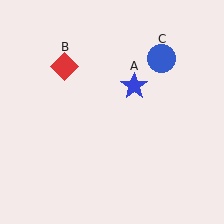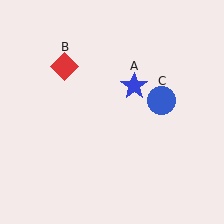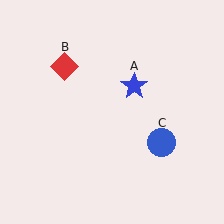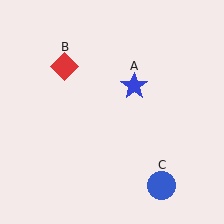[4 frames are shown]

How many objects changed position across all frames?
1 object changed position: blue circle (object C).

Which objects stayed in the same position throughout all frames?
Blue star (object A) and red diamond (object B) remained stationary.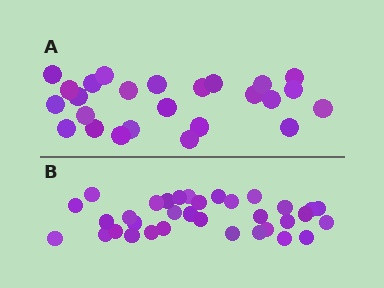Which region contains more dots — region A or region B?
Region B (the bottom region) has more dots.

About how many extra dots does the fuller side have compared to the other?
Region B has roughly 8 or so more dots than region A.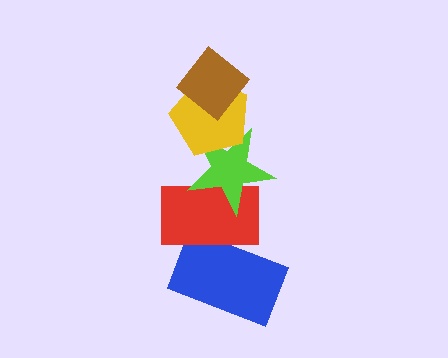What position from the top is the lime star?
The lime star is 3rd from the top.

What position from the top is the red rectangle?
The red rectangle is 4th from the top.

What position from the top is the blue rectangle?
The blue rectangle is 5th from the top.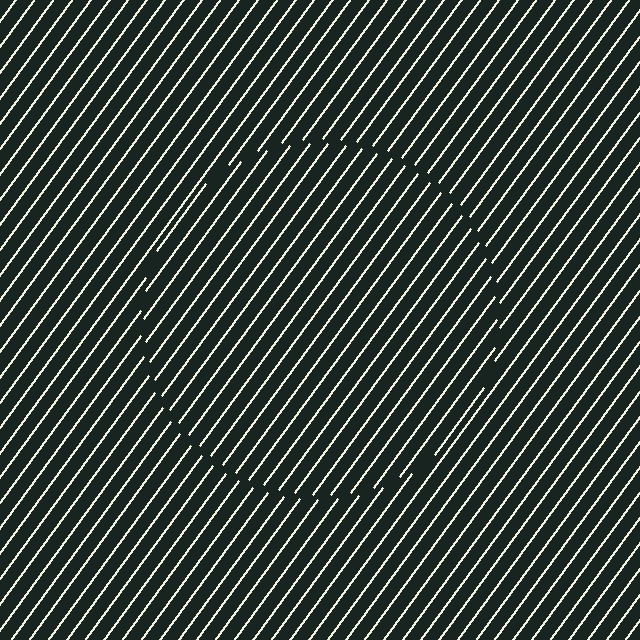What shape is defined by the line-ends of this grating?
An illusory circle. The interior of the shape contains the same grating, shifted by half a period — the contour is defined by the phase discontinuity where line-ends from the inner and outer gratings abut.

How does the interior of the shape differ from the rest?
The interior of the shape contains the same grating, shifted by half a period — the contour is defined by the phase discontinuity where line-ends from the inner and outer gratings abut.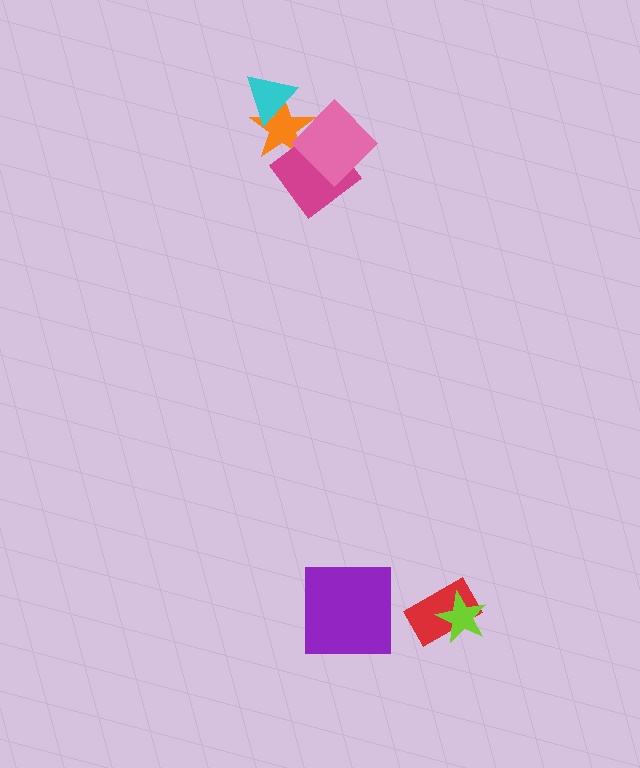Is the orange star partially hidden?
Yes, it is partially covered by another shape.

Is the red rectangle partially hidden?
Yes, it is partially covered by another shape.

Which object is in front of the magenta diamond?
The pink diamond is in front of the magenta diamond.